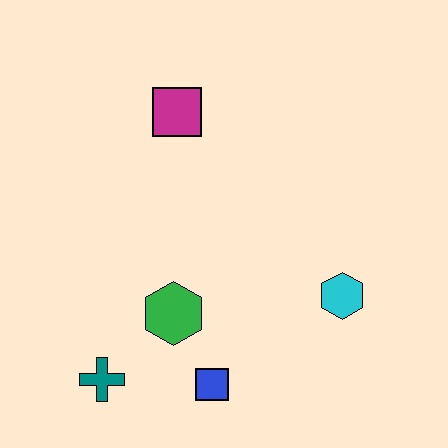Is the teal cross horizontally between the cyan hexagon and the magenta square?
No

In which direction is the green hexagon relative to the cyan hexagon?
The green hexagon is to the left of the cyan hexagon.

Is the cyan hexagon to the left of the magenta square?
No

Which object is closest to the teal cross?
The green hexagon is closest to the teal cross.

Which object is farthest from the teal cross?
The magenta square is farthest from the teal cross.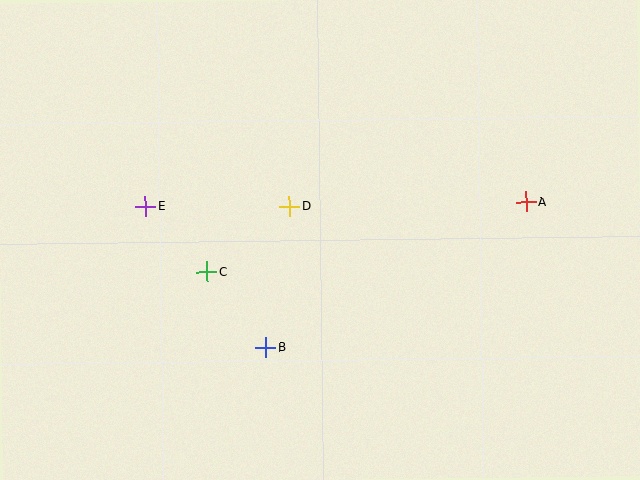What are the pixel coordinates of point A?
Point A is at (526, 202).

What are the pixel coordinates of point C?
Point C is at (207, 272).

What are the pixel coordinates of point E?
Point E is at (145, 206).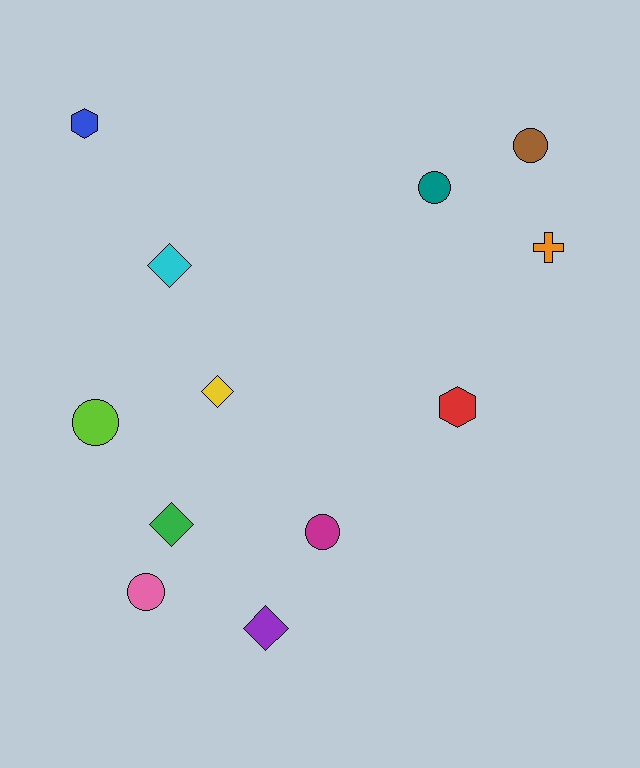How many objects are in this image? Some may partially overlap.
There are 12 objects.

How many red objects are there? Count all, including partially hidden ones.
There is 1 red object.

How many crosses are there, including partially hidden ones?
There is 1 cross.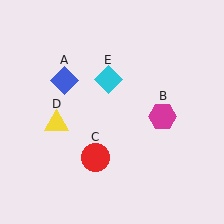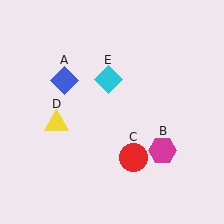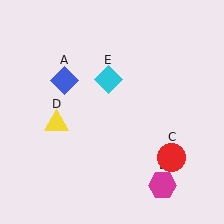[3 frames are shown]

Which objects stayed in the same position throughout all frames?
Blue diamond (object A) and yellow triangle (object D) and cyan diamond (object E) remained stationary.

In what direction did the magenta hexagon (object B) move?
The magenta hexagon (object B) moved down.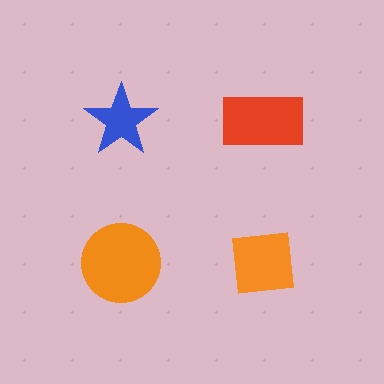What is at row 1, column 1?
A blue star.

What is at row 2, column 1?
An orange circle.